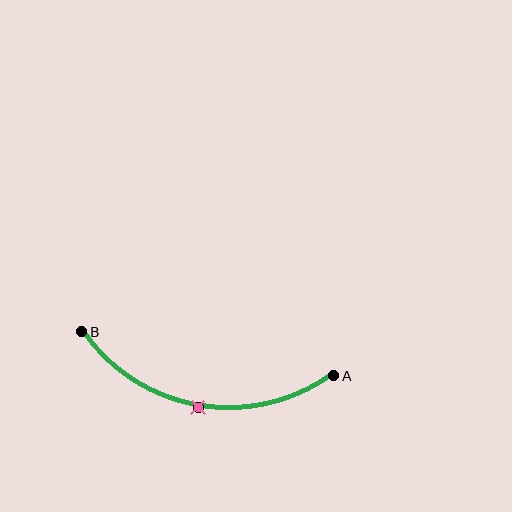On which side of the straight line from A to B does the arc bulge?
The arc bulges below the straight line connecting A and B.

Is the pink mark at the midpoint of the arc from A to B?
Yes. The pink mark lies on the arc at equal arc-length from both A and B — it is the arc midpoint.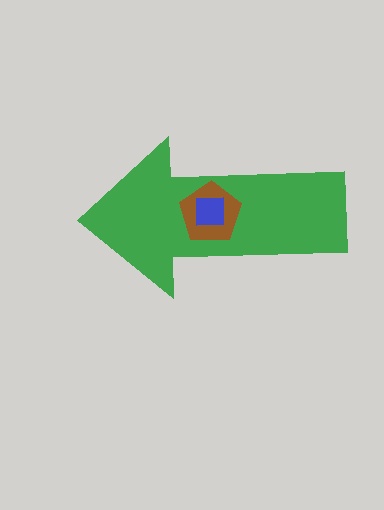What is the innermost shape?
The blue square.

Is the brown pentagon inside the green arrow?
Yes.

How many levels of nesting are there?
3.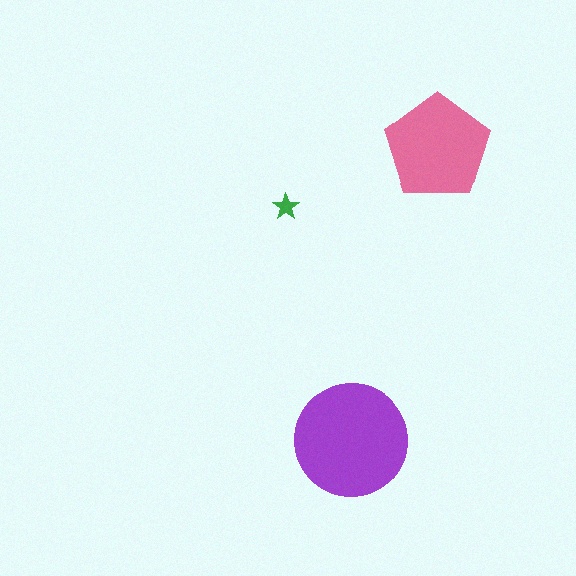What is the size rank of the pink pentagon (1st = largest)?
2nd.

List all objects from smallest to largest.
The green star, the pink pentagon, the purple circle.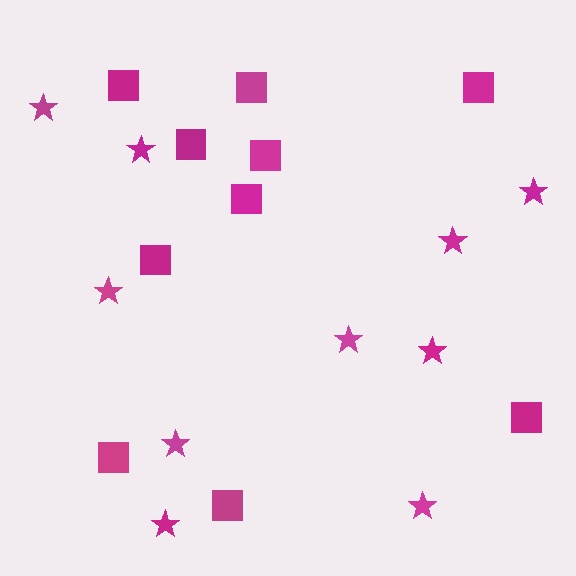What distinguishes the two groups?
There are 2 groups: one group of squares (10) and one group of stars (10).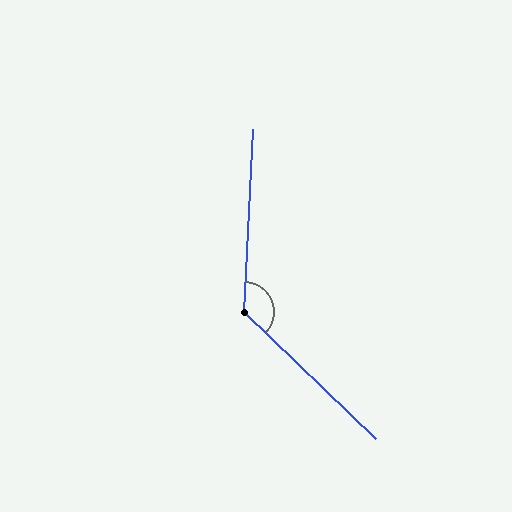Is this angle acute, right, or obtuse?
It is obtuse.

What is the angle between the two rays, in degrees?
Approximately 131 degrees.